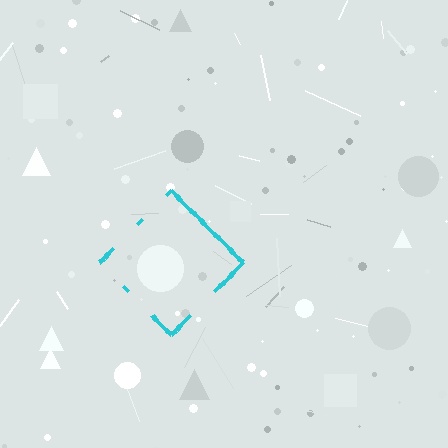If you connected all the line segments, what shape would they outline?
They would outline a diamond.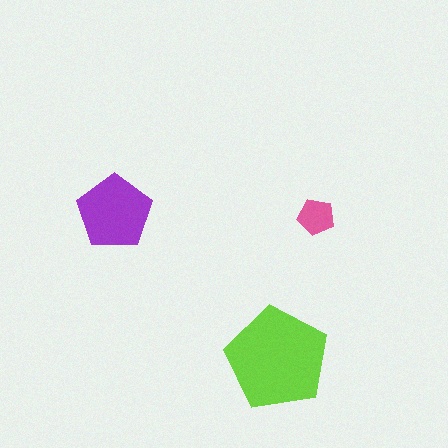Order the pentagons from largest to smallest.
the lime one, the purple one, the pink one.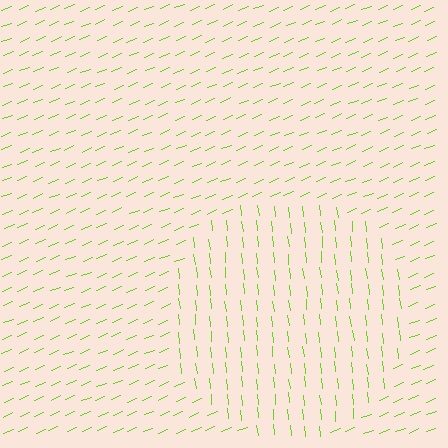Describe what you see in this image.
The image is filled with small lime line segments. A circle region in the image has lines oriented differently from the surrounding lines, creating a visible texture boundary.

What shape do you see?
I see a circle.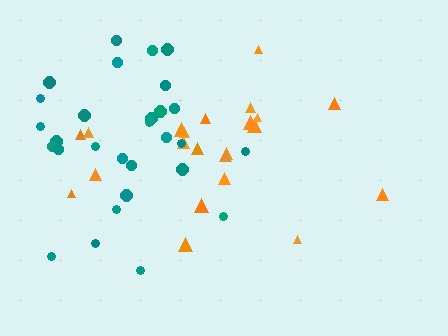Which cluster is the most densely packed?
Teal.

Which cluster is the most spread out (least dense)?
Orange.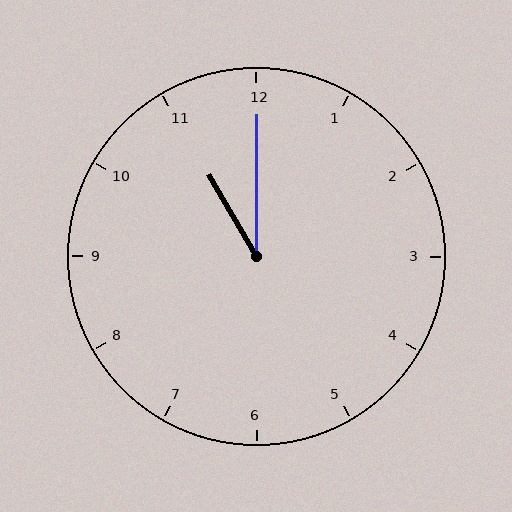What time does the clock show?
11:00.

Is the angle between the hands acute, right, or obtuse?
It is acute.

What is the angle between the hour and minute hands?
Approximately 30 degrees.